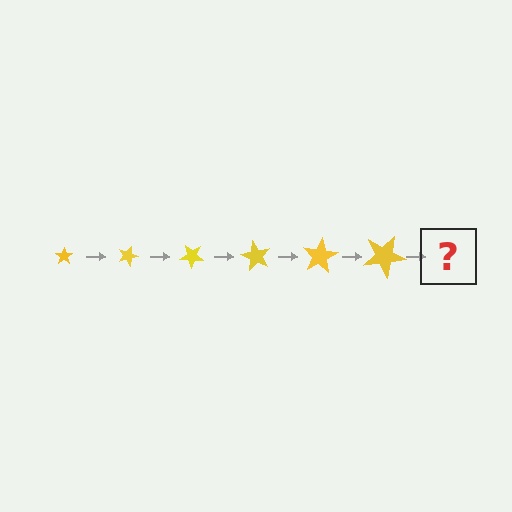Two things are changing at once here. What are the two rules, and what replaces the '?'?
The two rules are that the star grows larger each step and it rotates 20 degrees each step. The '?' should be a star, larger than the previous one and rotated 120 degrees from the start.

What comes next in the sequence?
The next element should be a star, larger than the previous one and rotated 120 degrees from the start.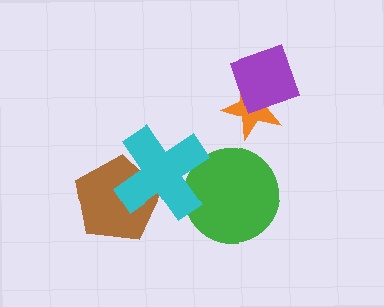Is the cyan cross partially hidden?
No, no other shape covers it.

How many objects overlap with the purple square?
1 object overlaps with the purple square.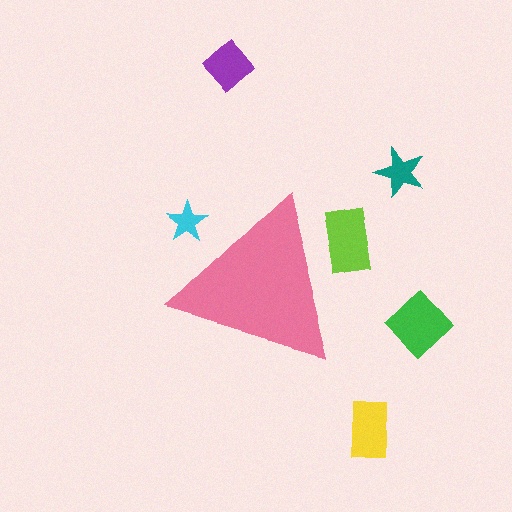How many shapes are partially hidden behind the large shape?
2 shapes are partially hidden.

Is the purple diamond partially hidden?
No, the purple diamond is fully visible.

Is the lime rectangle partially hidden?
Yes, the lime rectangle is partially hidden behind the pink triangle.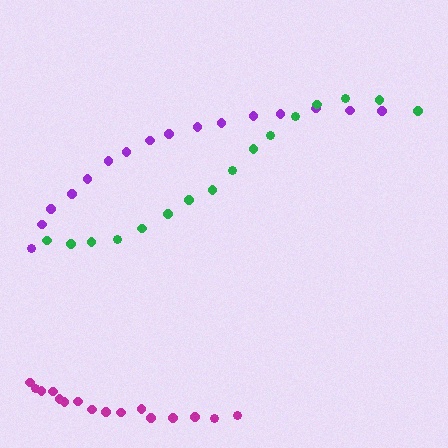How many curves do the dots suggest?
There are 3 distinct paths.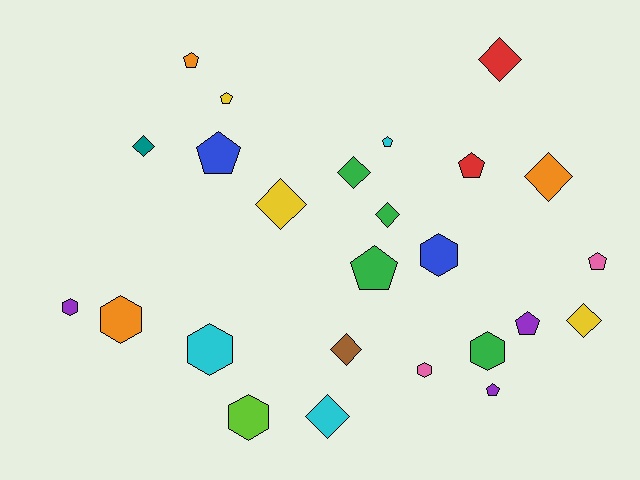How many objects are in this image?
There are 25 objects.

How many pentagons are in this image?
There are 9 pentagons.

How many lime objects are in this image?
There is 1 lime object.